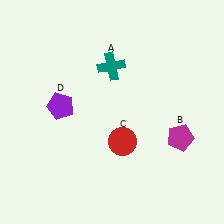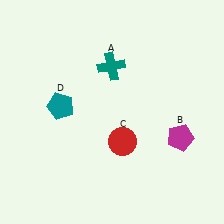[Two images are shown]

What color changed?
The pentagon (D) changed from purple in Image 1 to teal in Image 2.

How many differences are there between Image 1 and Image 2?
There is 1 difference between the two images.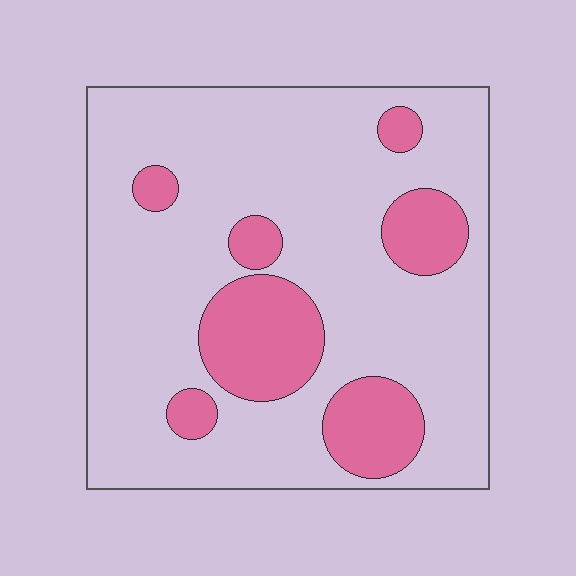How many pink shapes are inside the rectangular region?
7.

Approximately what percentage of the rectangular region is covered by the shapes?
Approximately 20%.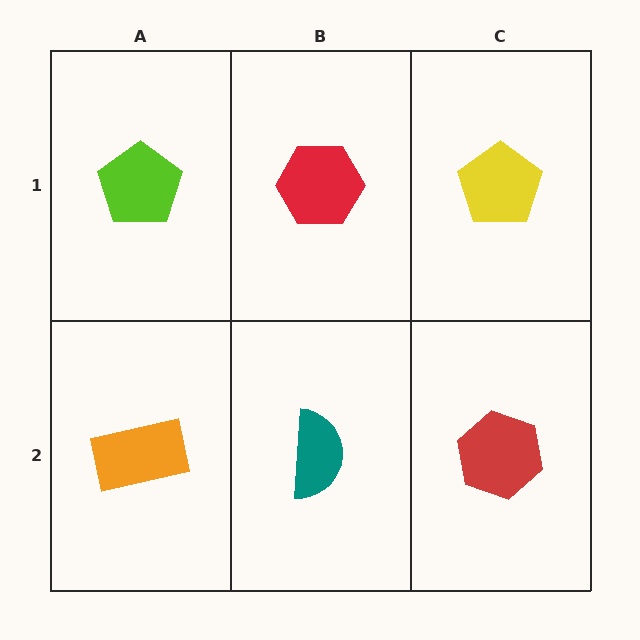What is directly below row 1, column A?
An orange rectangle.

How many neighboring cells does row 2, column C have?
2.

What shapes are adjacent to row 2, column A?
A lime pentagon (row 1, column A), a teal semicircle (row 2, column B).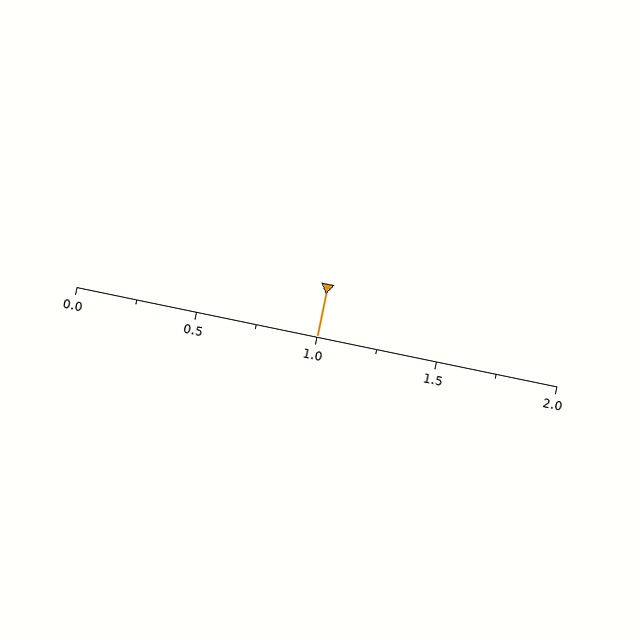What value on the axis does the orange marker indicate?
The marker indicates approximately 1.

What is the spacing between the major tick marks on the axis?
The major ticks are spaced 0.5 apart.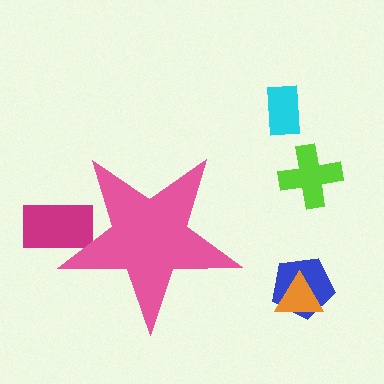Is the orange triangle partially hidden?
No, the orange triangle is fully visible.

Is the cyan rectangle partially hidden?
No, the cyan rectangle is fully visible.